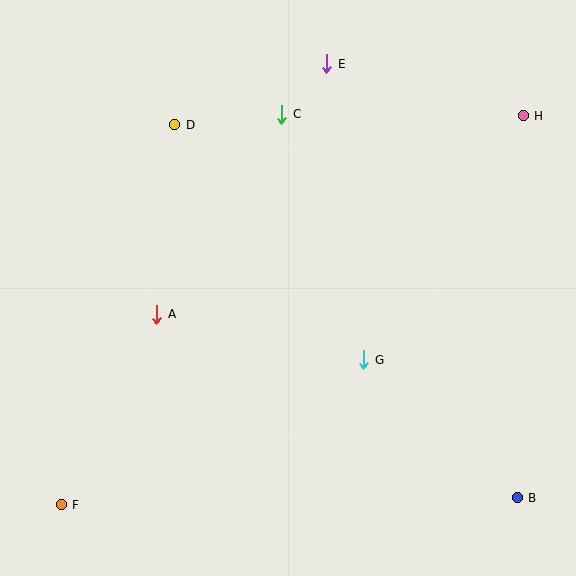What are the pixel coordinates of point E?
Point E is at (327, 64).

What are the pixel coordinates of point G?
Point G is at (364, 360).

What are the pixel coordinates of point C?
Point C is at (282, 114).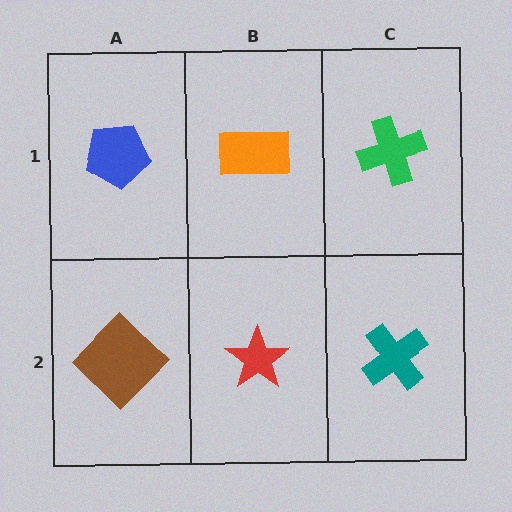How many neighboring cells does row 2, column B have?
3.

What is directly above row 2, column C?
A green cross.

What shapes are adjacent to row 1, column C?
A teal cross (row 2, column C), an orange rectangle (row 1, column B).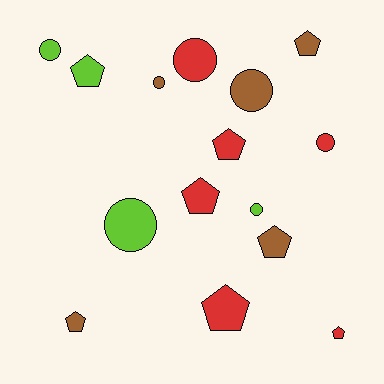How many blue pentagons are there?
There are no blue pentagons.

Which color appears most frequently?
Red, with 6 objects.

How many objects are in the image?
There are 15 objects.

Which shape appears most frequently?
Pentagon, with 8 objects.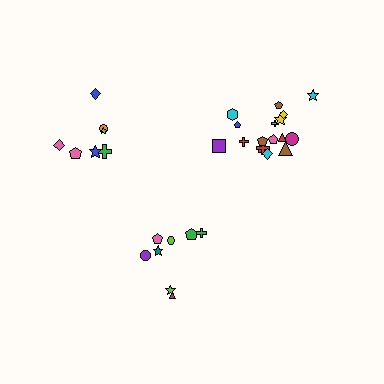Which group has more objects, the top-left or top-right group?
The top-right group.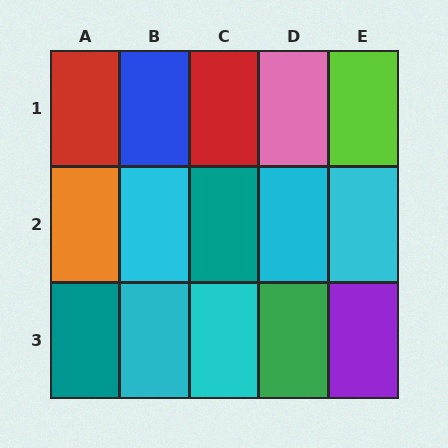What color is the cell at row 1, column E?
Lime.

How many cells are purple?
1 cell is purple.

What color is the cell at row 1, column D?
Pink.